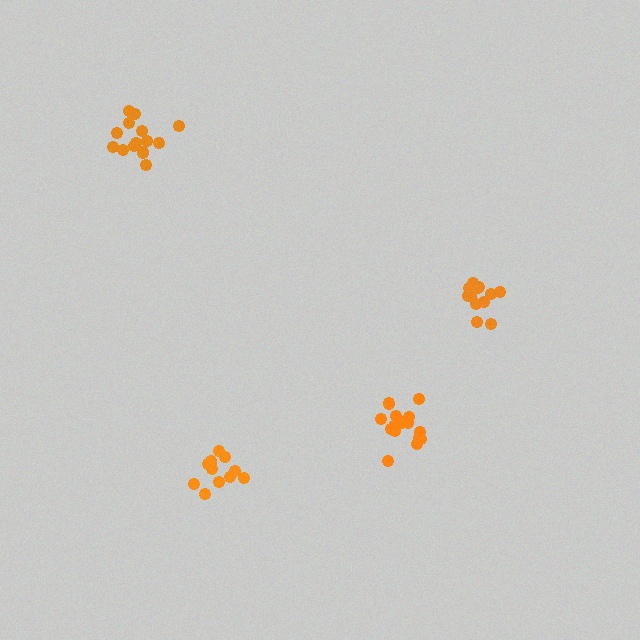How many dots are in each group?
Group 1: 13 dots, Group 2: 12 dots, Group 3: 16 dots, Group 4: 14 dots (55 total).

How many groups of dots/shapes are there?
There are 4 groups.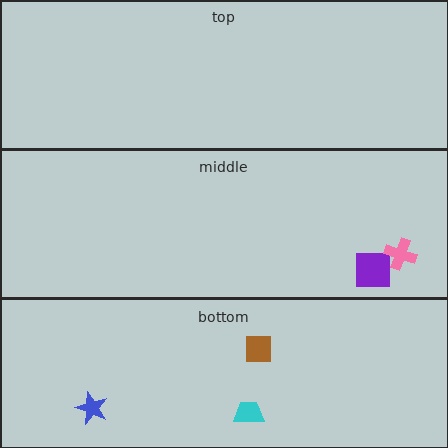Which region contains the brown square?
The bottom region.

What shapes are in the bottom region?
The blue star, the cyan trapezoid, the brown square.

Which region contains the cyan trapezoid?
The bottom region.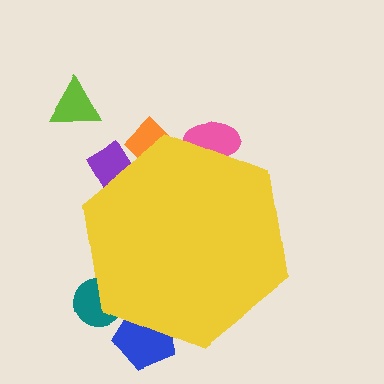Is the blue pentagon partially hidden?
Yes, the blue pentagon is partially hidden behind the yellow hexagon.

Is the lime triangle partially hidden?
No, the lime triangle is fully visible.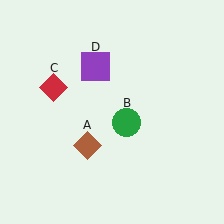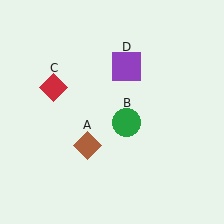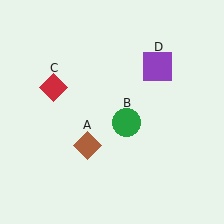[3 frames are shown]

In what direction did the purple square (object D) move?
The purple square (object D) moved right.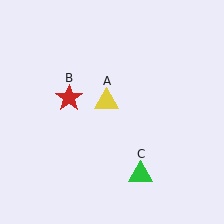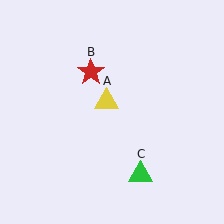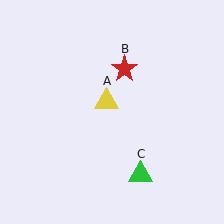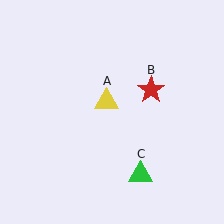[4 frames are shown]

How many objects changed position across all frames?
1 object changed position: red star (object B).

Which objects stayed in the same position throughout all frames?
Yellow triangle (object A) and green triangle (object C) remained stationary.